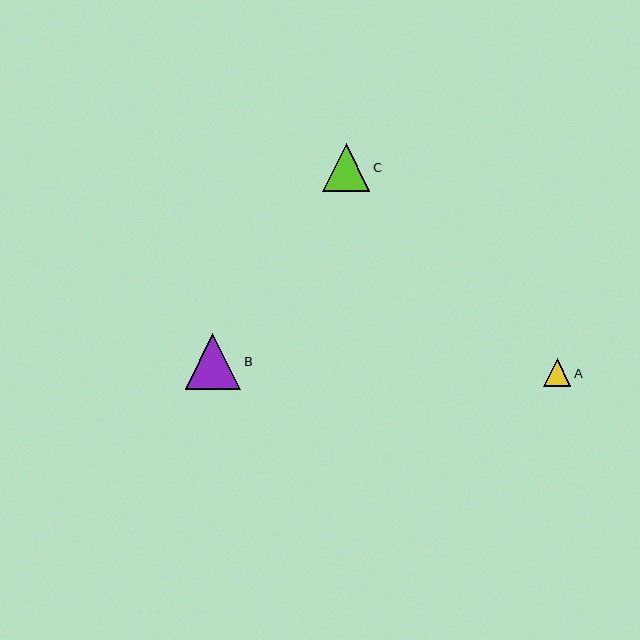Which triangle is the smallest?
Triangle A is the smallest with a size of approximately 27 pixels.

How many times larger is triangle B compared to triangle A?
Triangle B is approximately 2.0 times the size of triangle A.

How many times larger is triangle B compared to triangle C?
Triangle B is approximately 1.2 times the size of triangle C.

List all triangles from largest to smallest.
From largest to smallest: B, C, A.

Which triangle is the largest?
Triangle B is the largest with a size of approximately 56 pixels.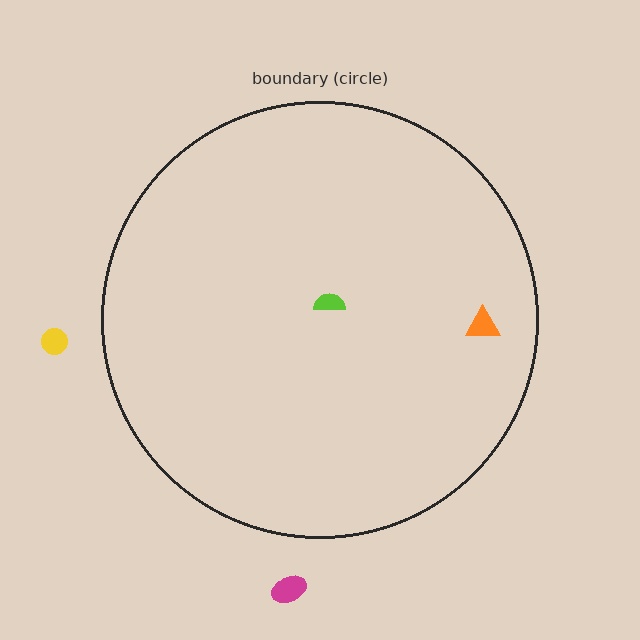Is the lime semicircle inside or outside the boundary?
Inside.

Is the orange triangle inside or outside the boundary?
Inside.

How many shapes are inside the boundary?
2 inside, 2 outside.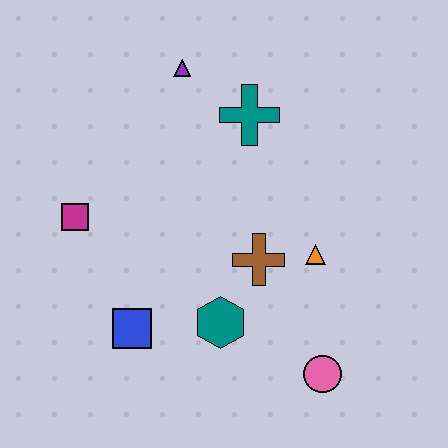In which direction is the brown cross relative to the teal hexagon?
The brown cross is above the teal hexagon.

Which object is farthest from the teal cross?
The pink circle is farthest from the teal cross.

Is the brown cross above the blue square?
Yes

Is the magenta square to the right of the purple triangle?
No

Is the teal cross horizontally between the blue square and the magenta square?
No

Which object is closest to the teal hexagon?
The brown cross is closest to the teal hexagon.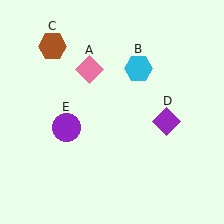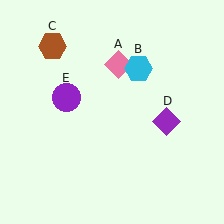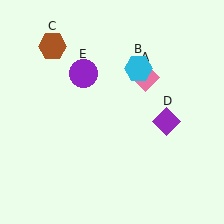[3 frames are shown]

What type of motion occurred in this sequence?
The pink diamond (object A), purple circle (object E) rotated clockwise around the center of the scene.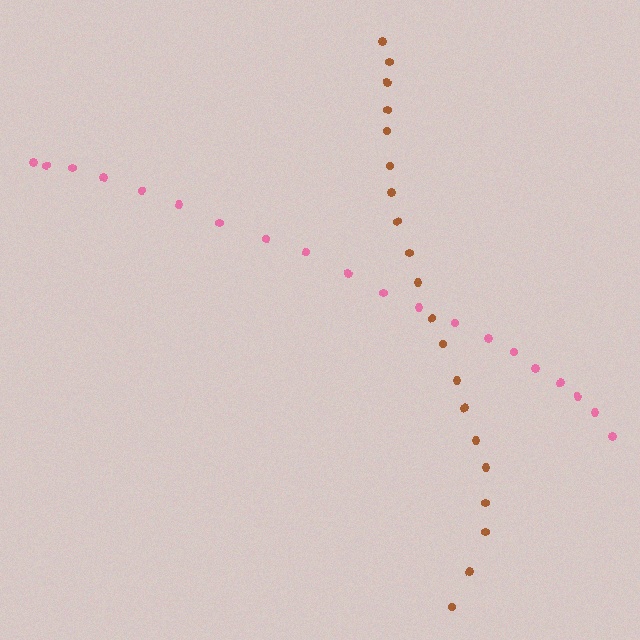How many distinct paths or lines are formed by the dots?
There are 2 distinct paths.